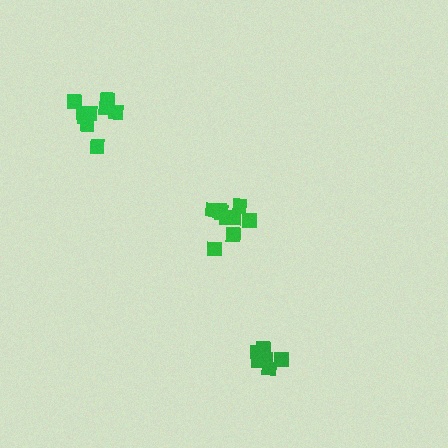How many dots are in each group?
Group 1: 8 dots, Group 2: 9 dots, Group 3: 10 dots (27 total).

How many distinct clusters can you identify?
There are 3 distinct clusters.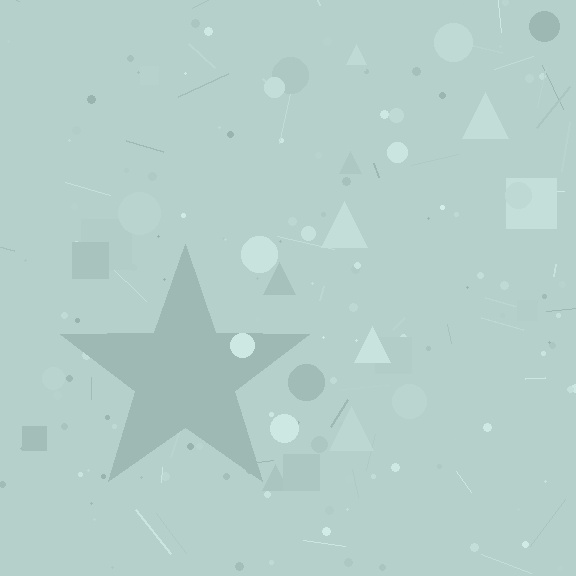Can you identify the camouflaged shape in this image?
The camouflaged shape is a star.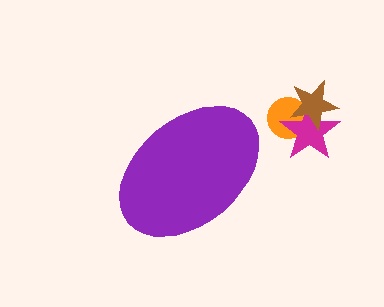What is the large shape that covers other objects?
A purple ellipse.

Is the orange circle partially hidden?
No, the orange circle is fully visible.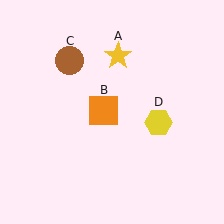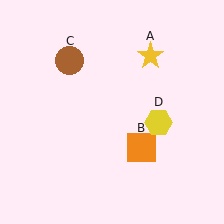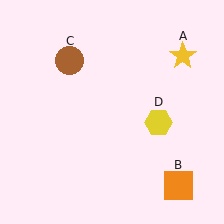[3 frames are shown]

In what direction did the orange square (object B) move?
The orange square (object B) moved down and to the right.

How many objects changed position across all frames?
2 objects changed position: yellow star (object A), orange square (object B).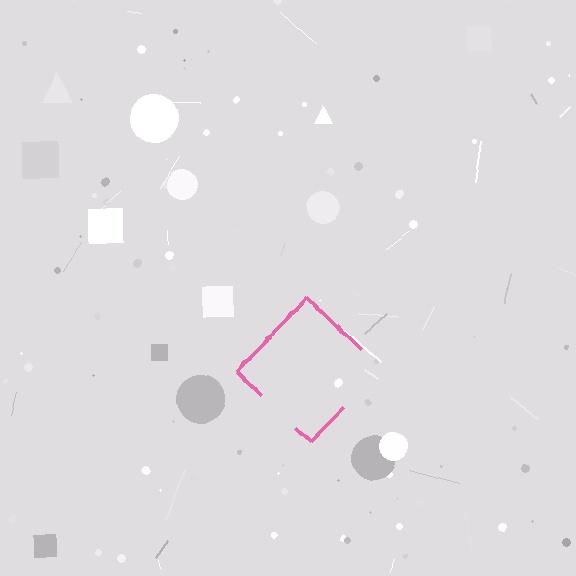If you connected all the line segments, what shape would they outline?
They would outline a diamond.